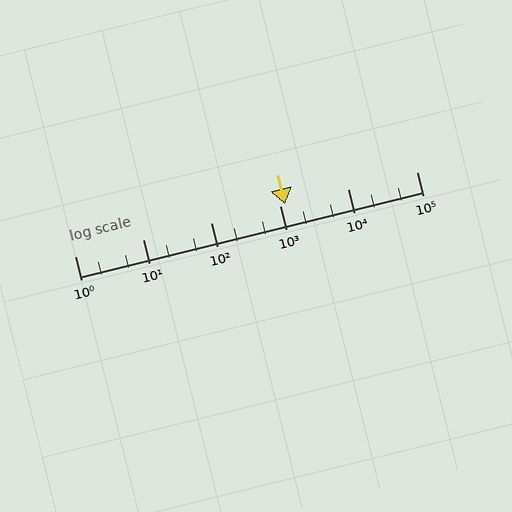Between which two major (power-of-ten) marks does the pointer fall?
The pointer is between 1000 and 10000.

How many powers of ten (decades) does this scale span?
The scale spans 5 decades, from 1 to 100000.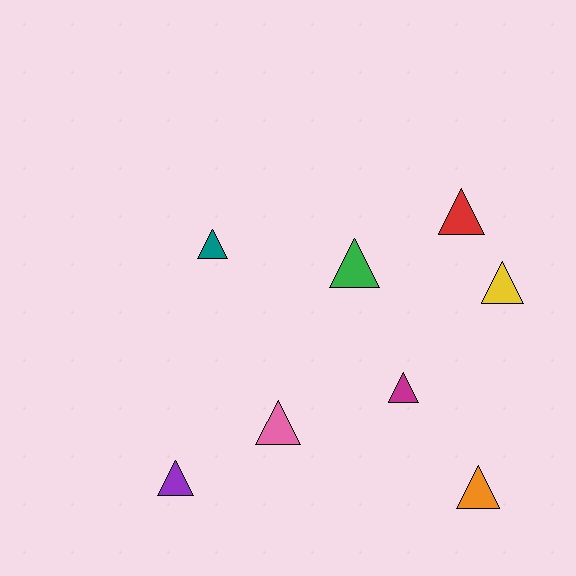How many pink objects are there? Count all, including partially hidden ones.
There is 1 pink object.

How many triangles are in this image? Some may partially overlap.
There are 8 triangles.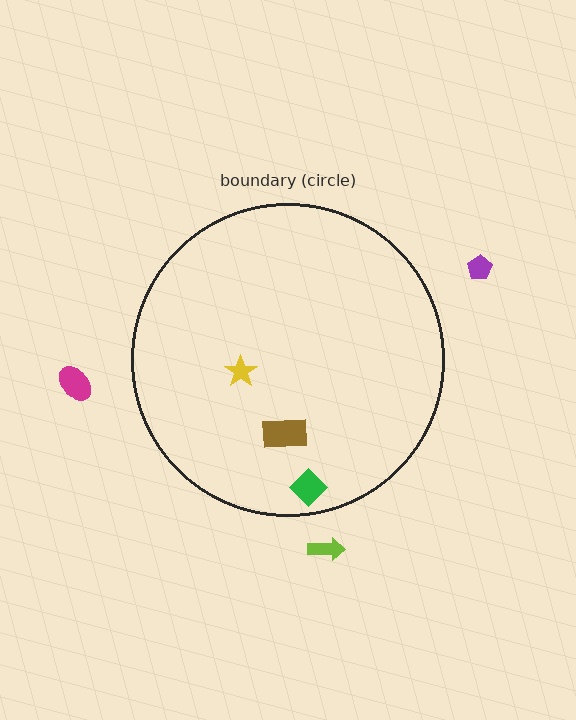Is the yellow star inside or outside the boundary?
Inside.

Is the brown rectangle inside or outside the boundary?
Inside.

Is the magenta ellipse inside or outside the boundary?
Outside.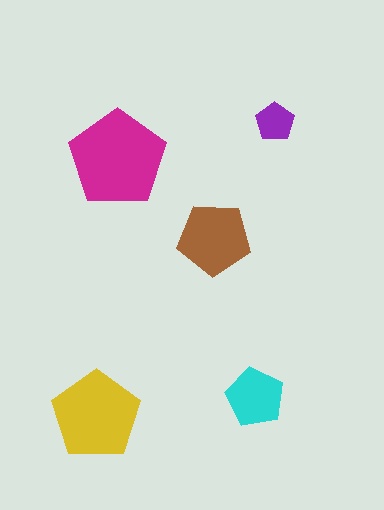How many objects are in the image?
There are 5 objects in the image.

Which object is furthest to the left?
The yellow pentagon is leftmost.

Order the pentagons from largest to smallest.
the magenta one, the yellow one, the brown one, the cyan one, the purple one.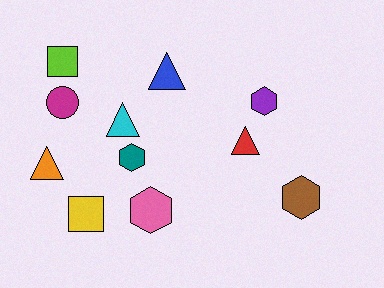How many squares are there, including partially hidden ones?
There are 2 squares.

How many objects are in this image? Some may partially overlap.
There are 11 objects.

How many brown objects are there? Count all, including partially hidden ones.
There is 1 brown object.